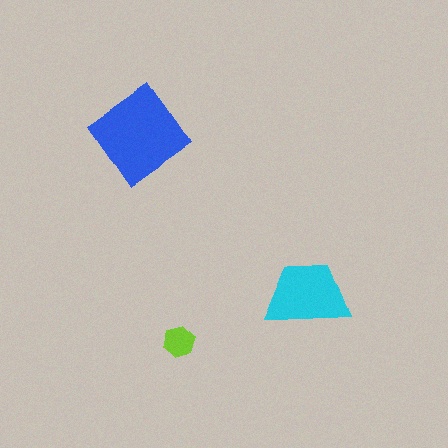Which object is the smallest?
The lime hexagon.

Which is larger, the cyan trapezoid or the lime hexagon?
The cyan trapezoid.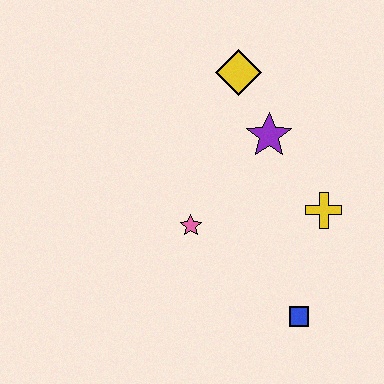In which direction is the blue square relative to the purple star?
The blue square is below the purple star.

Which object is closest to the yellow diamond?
The purple star is closest to the yellow diamond.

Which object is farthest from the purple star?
The blue square is farthest from the purple star.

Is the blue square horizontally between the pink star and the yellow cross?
Yes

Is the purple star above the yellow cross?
Yes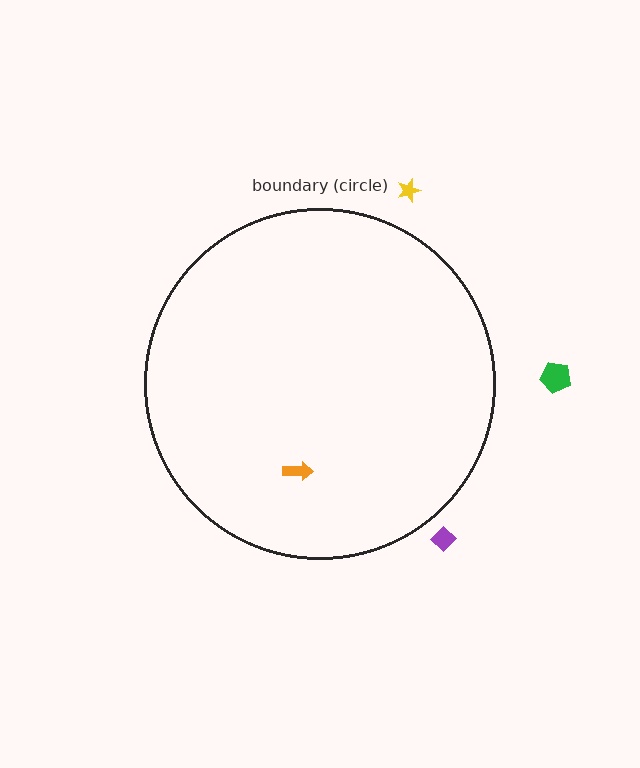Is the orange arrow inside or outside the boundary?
Inside.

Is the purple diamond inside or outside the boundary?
Outside.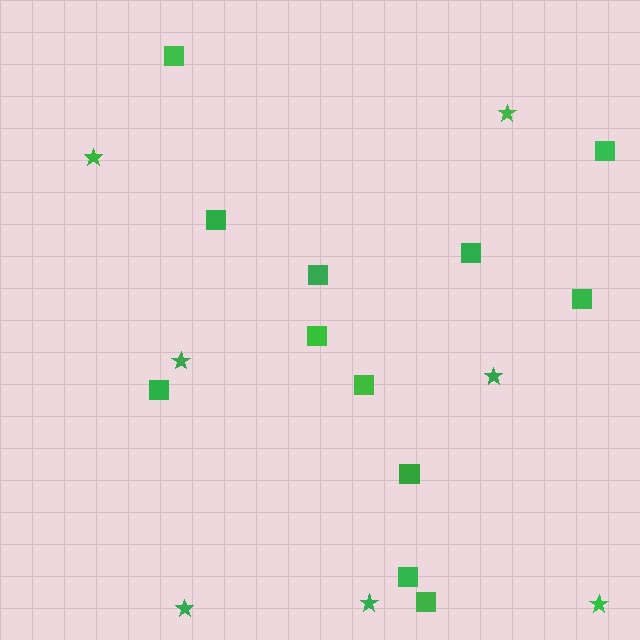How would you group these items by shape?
There are 2 groups: one group of stars (7) and one group of squares (12).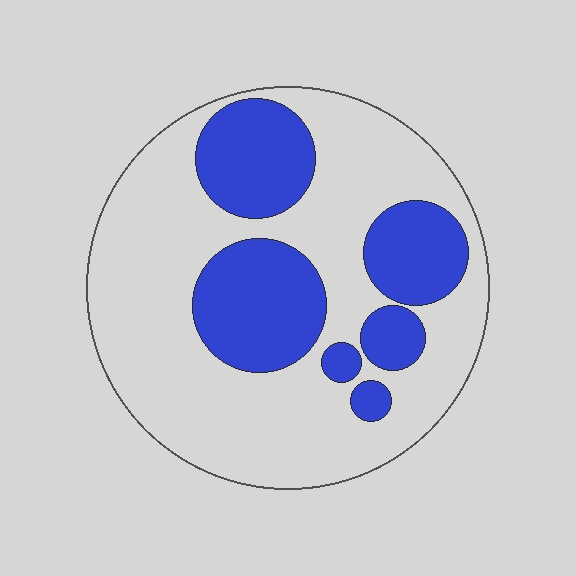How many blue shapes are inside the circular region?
6.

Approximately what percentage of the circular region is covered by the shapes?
Approximately 30%.